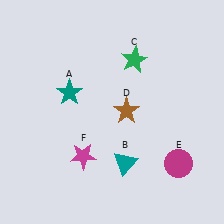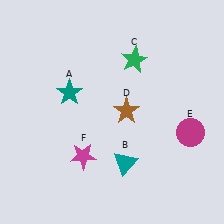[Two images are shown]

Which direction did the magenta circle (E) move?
The magenta circle (E) moved up.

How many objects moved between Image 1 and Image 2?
1 object moved between the two images.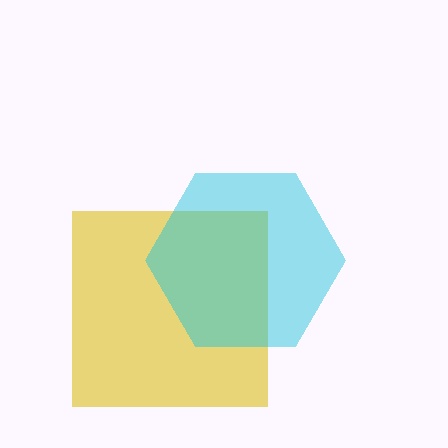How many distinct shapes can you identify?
There are 2 distinct shapes: a yellow square, a cyan hexagon.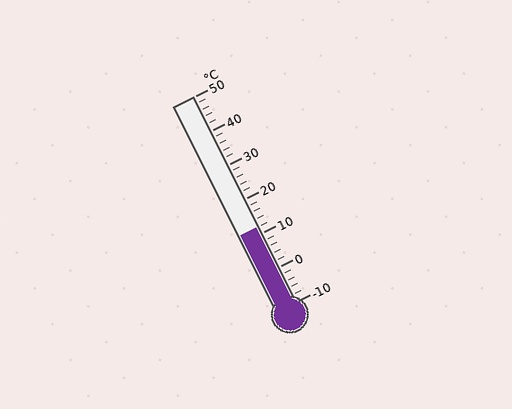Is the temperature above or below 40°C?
The temperature is below 40°C.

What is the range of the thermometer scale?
The thermometer scale ranges from -10°C to 50°C.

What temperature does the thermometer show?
The thermometer shows approximately 12°C.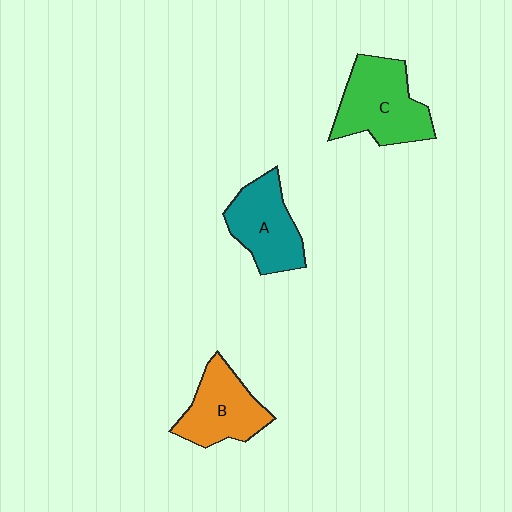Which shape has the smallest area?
Shape B (orange).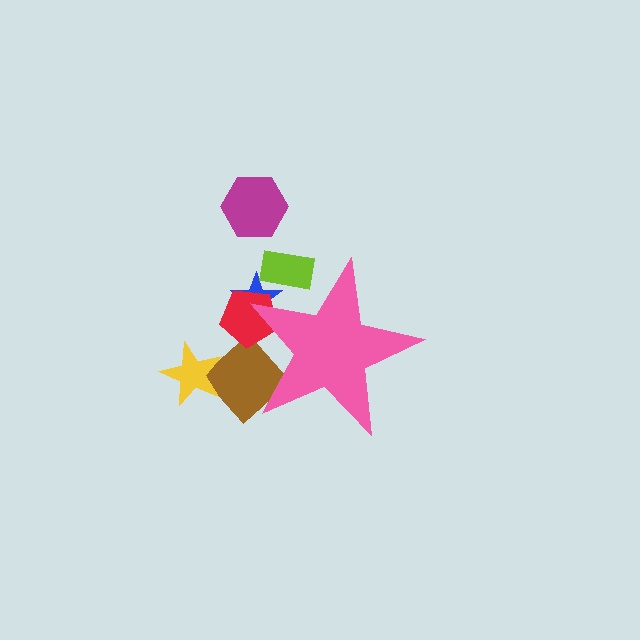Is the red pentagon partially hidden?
Yes, the red pentagon is partially hidden behind the pink star.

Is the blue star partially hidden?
Yes, the blue star is partially hidden behind the pink star.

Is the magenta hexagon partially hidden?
No, the magenta hexagon is fully visible.